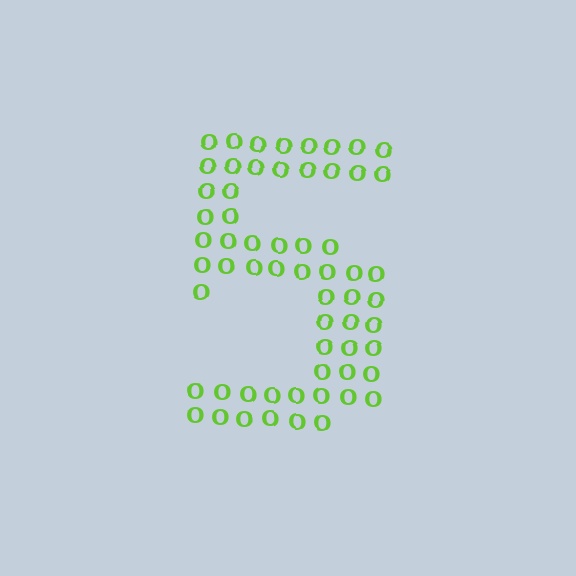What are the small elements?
The small elements are letter O's.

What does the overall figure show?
The overall figure shows the digit 5.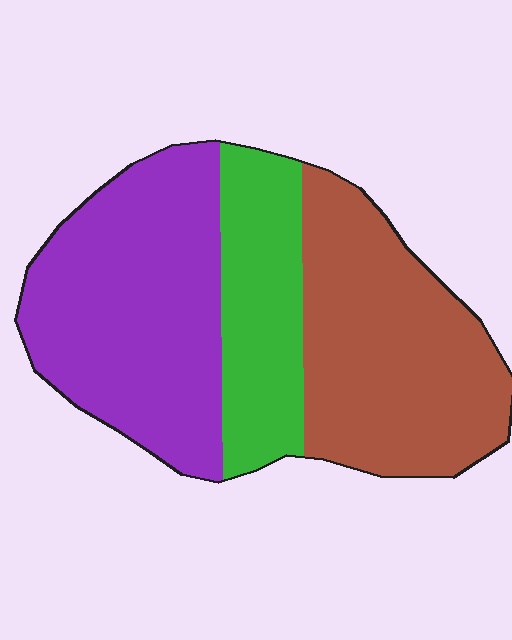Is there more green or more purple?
Purple.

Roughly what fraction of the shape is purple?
Purple covers about 40% of the shape.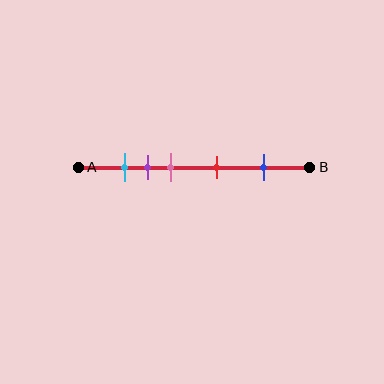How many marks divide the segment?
There are 5 marks dividing the segment.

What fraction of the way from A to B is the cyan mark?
The cyan mark is approximately 20% (0.2) of the way from A to B.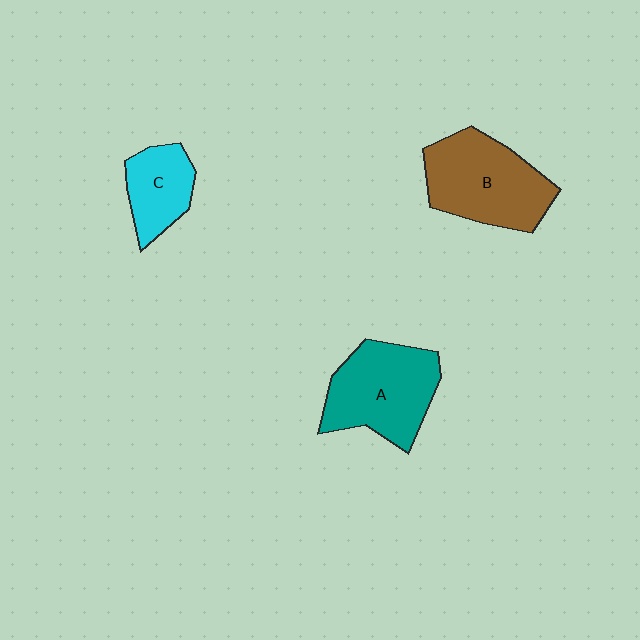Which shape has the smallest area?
Shape C (cyan).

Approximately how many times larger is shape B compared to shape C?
Approximately 1.8 times.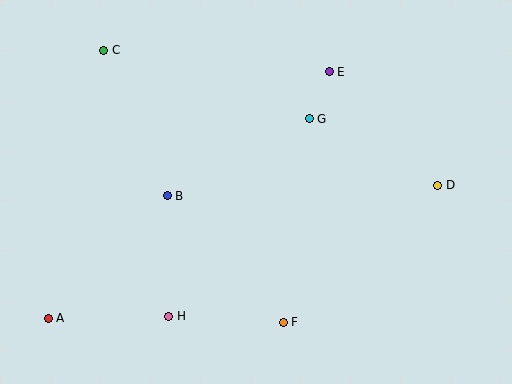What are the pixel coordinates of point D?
Point D is at (438, 185).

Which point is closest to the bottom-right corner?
Point D is closest to the bottom-right corner.